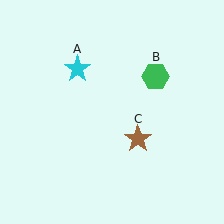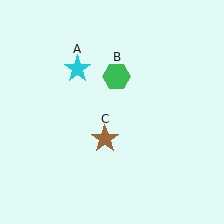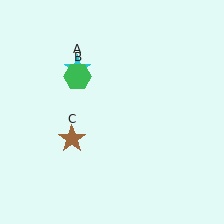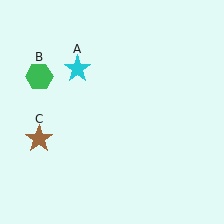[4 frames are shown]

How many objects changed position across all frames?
2 objects changed position: green hexagon (object B), brown star (object C).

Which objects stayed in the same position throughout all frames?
Cyan star (object A) remained stationary.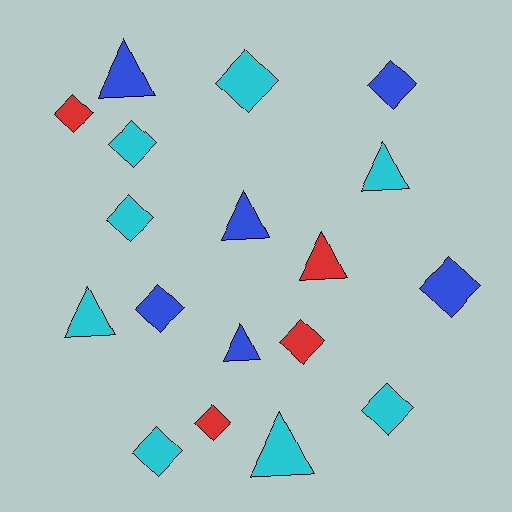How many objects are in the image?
There are 18 objects.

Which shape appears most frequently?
Diamond, with 11 objects.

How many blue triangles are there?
There are 3 blue triangles.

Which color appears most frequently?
Cyan, with 8 objects.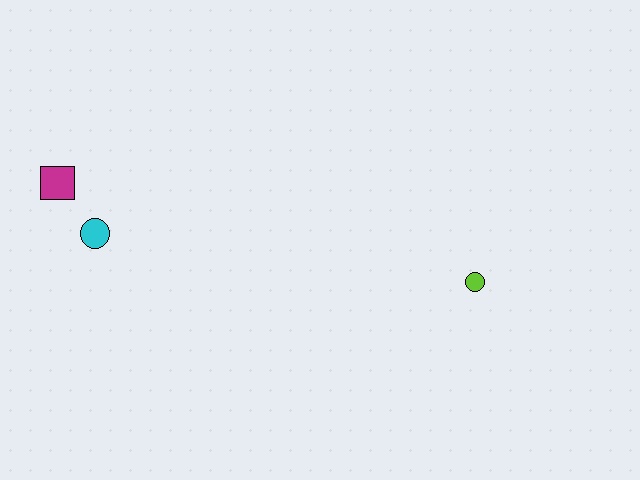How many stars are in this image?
There are no stars.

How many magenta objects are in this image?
There is 1 magenta object.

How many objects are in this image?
There are 3 objects.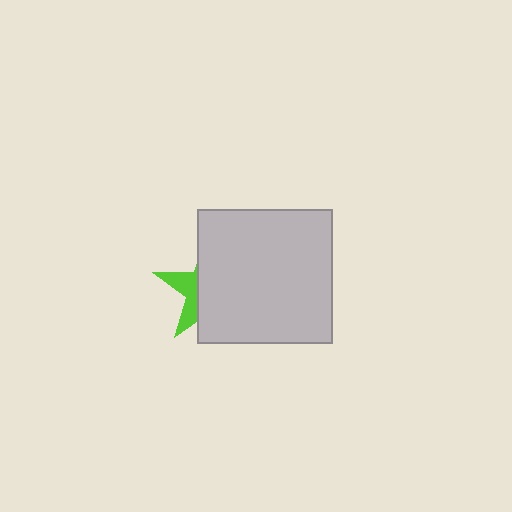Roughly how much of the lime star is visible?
A small part of it is visible (roughly 31%).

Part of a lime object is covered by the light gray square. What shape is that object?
It is a star.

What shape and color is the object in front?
The object in front is a light gray square.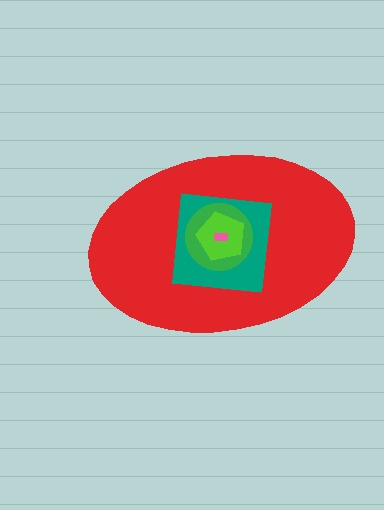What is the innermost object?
The pink rectangle.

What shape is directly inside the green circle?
The lime pentagon.